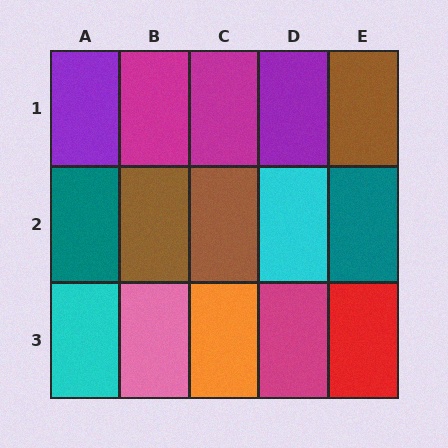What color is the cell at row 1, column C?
Magenta.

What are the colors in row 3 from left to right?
Cyan, pink, orange, magenta, red.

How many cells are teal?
2 cells are teal.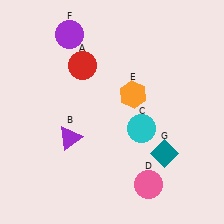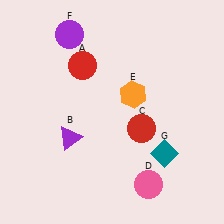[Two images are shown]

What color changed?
The circle (C) changed from cyan in Image 1 to red in Image 2.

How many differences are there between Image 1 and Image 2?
There is 1 difference between the two images.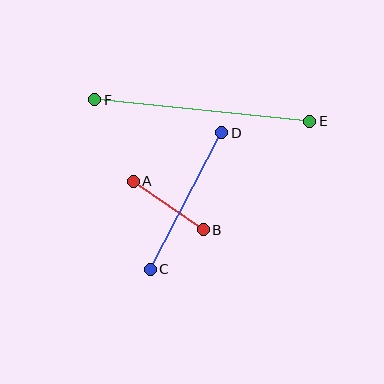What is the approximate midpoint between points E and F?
The midpoint is at approximately (202, 110) pixels.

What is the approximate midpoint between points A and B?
The midpoint is at approximately (168, 206) pixels.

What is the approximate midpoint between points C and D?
The midpoint is at approximately (186, 201) pixels.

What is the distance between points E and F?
The distance is approximately 216 pixels.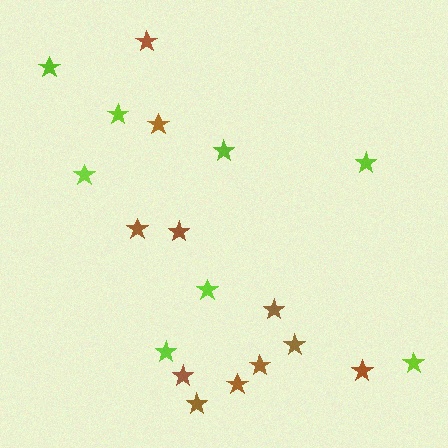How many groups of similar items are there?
There are 2 groups: one group of brown stars (11) and one group of lime stars (8).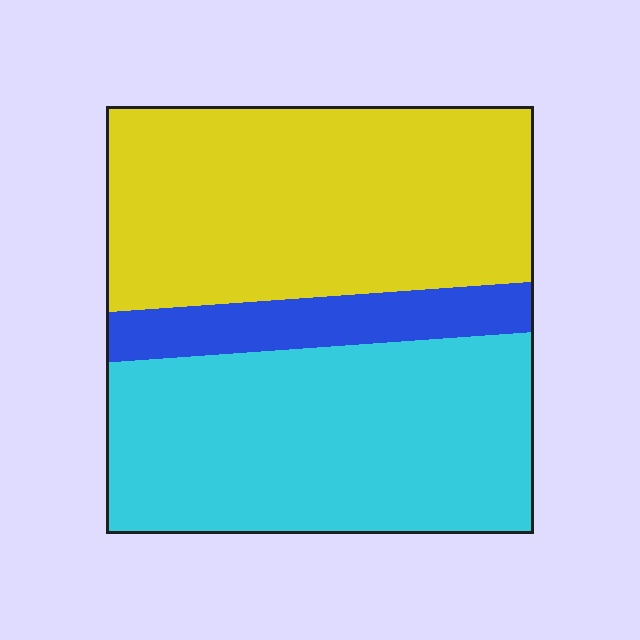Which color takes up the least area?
Blue, at roughly 10%.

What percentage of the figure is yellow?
Yellow covers 45% of the figure.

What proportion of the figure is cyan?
Cyan takes up about two fifths (2/5) of the figure.